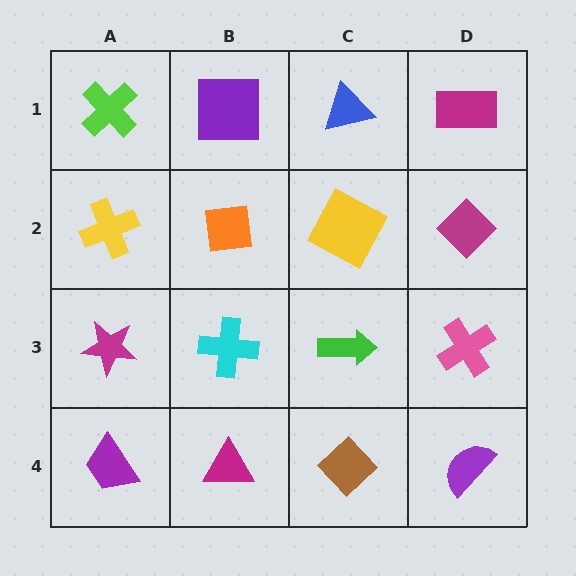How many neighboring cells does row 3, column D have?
3.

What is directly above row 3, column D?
A magenta diamond.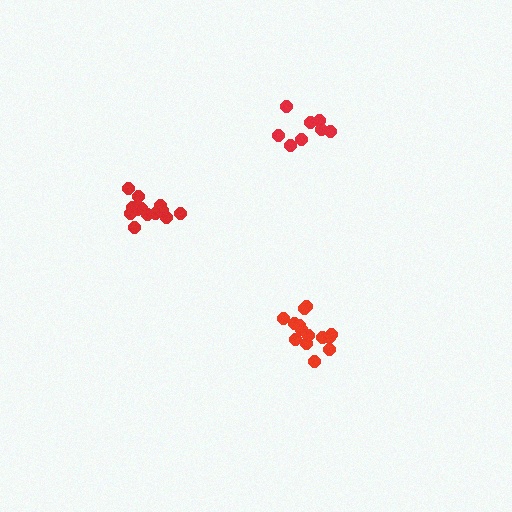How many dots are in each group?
Group 1: 8 dots, Group 2: 14 dots, Group 3: 14 dots (36 total).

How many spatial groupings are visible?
There are 3 spatial groupings.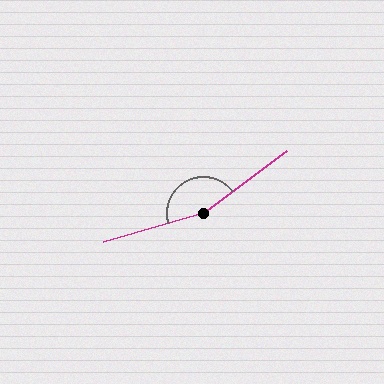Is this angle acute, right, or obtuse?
It is obtuse.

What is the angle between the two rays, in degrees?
Approximately 160 degrees.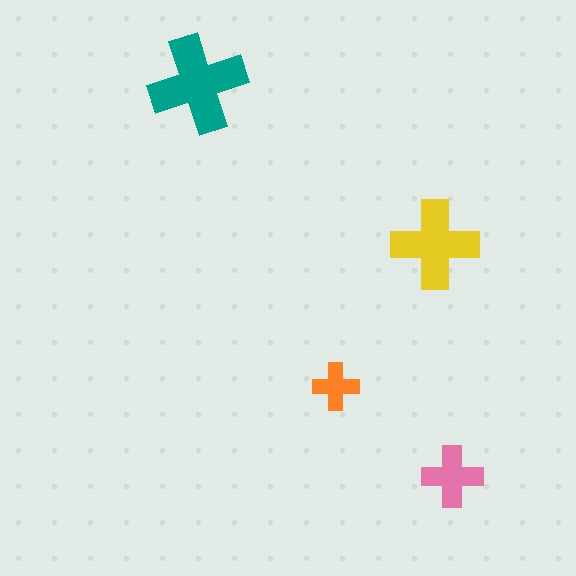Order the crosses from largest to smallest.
the teal one, the yellow one, the pink one, the orange one.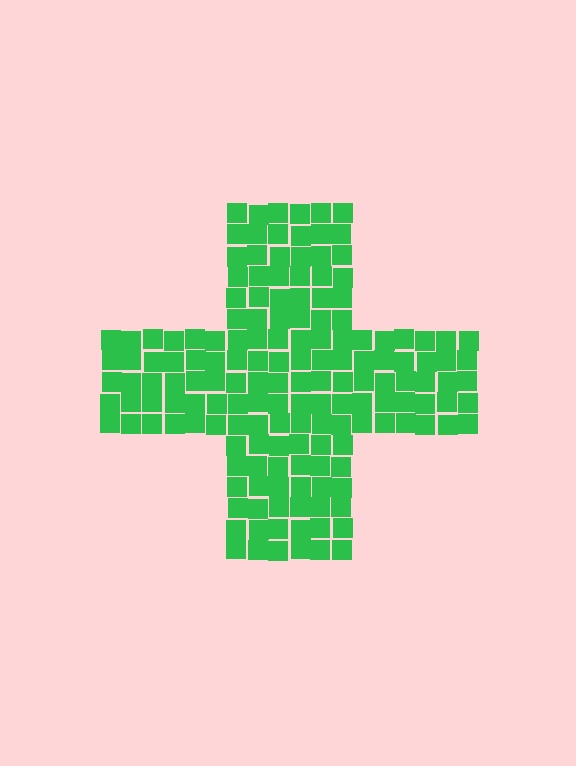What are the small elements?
The small elements are squares.